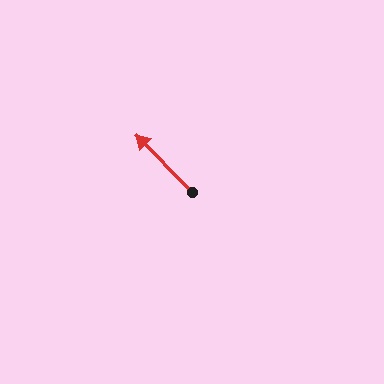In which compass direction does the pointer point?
Northwest.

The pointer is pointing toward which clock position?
Roughly 11 o'clock.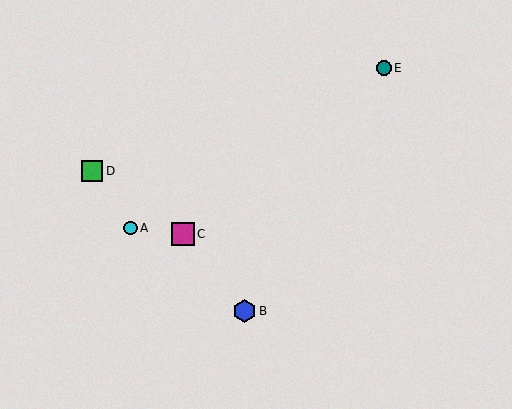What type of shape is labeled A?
Shape A is a cyan circle.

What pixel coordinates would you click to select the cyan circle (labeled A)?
Click at (130, 228) to select the cyan circle A.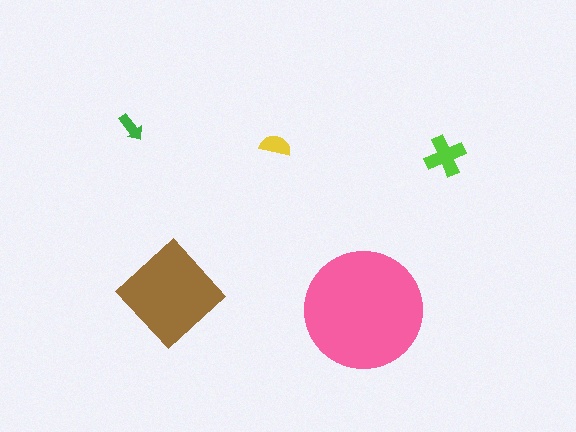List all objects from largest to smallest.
The pink circle, the brown diamond, the lime cross, the yellow semicircle, the green arrow.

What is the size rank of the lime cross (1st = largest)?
3rd.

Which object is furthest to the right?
The lime cross is rightmost.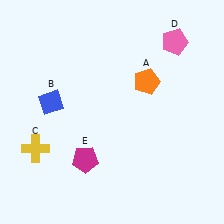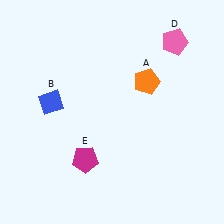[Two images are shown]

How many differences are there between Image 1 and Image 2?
There is 1 difference between the two images.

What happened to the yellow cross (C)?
The yellow cross (C) was removed in Image 2. It was in the bottom-left area of Image 1.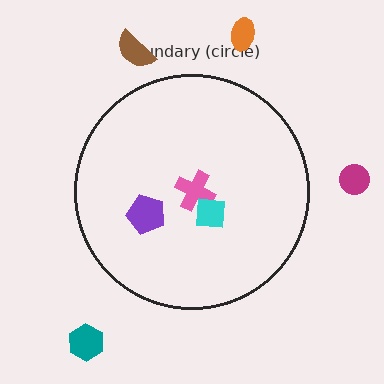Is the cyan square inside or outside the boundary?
Inside.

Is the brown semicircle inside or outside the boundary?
Outside.